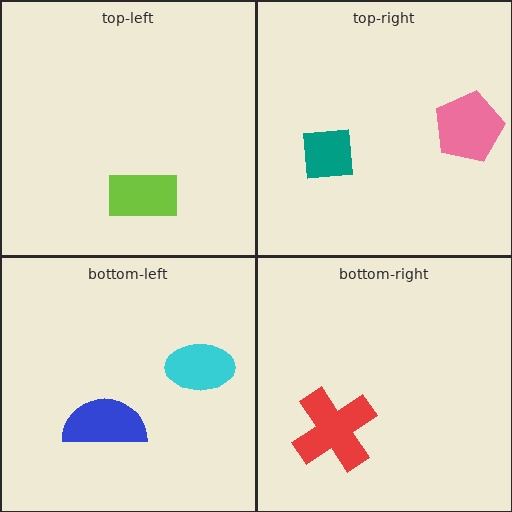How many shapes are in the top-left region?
1.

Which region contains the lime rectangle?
The top-left region.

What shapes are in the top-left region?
The lime rectangle.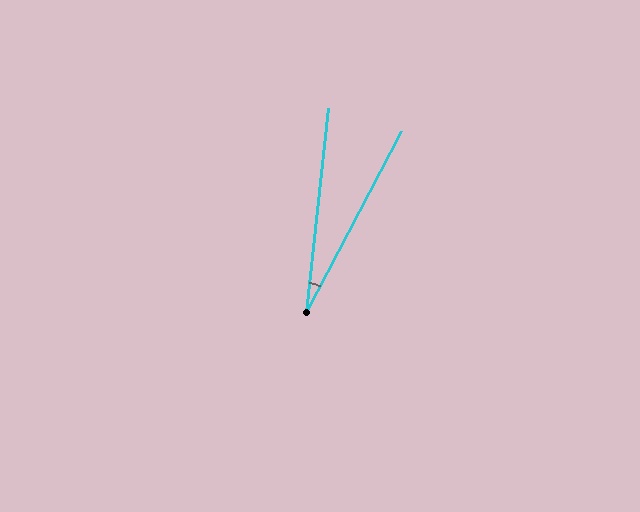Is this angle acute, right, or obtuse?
It is acute.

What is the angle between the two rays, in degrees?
Approximately 22 degrees.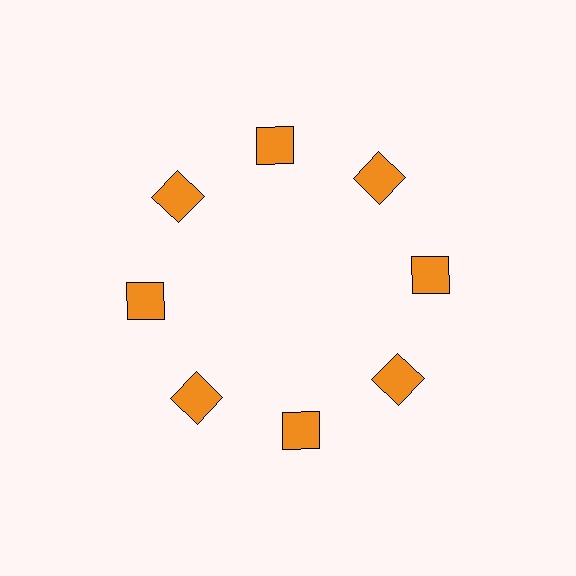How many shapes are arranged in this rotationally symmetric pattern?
There are 8 shapes, arranged in 8 groups of 1.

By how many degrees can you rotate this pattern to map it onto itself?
The pattern maps onto itself every 45 degrees of rotation.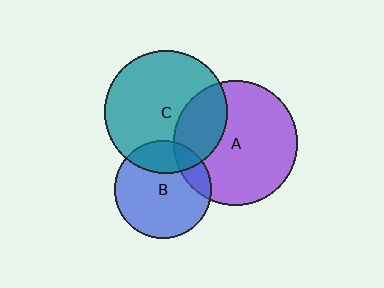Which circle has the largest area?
Circle A (purple).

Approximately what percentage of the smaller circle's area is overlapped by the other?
Approximately 15%.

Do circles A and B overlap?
Yes.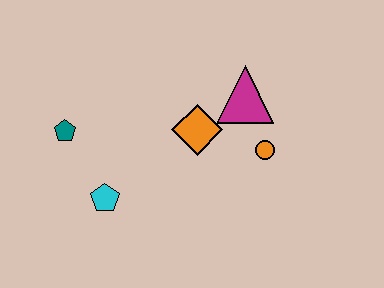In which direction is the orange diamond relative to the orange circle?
The orange diamond is to the left of the orange circle.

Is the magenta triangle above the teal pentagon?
Yes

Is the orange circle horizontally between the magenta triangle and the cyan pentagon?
No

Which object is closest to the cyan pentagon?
The teal pentagon is closest to the cyan pentagon.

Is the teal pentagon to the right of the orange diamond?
No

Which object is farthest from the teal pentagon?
The orange circle is farthest from the teal pentagon.